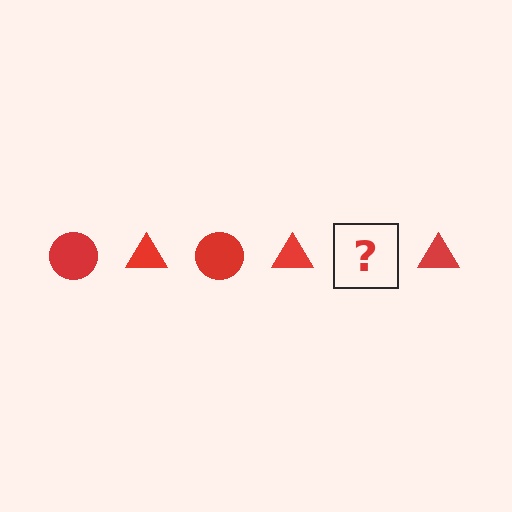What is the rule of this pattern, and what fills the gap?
The rule is that the pattern cycles through circle, triangle shapes in red. The gap should be filled with a red circle.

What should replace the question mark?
The question mark should be replaced with a red circle.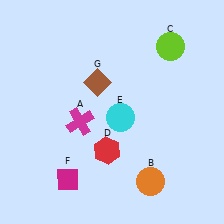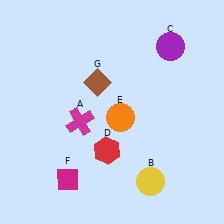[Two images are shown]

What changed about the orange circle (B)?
In Image 1, B is orange. In Image 2, it changed to yellow.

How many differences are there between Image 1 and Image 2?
There are 3 differences between the two images.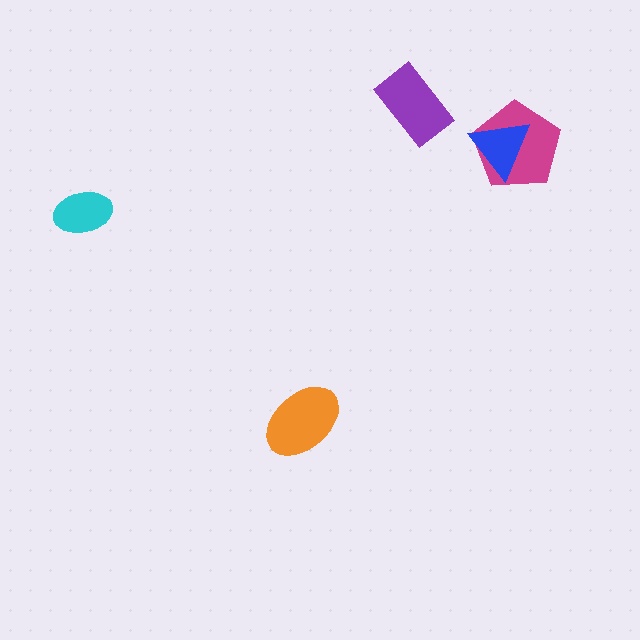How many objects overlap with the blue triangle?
1 object overlaps with the blue triangle.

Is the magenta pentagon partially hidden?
Yes, it is partially covered by another shape.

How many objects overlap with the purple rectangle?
0 objects overlap with the purple rectangle.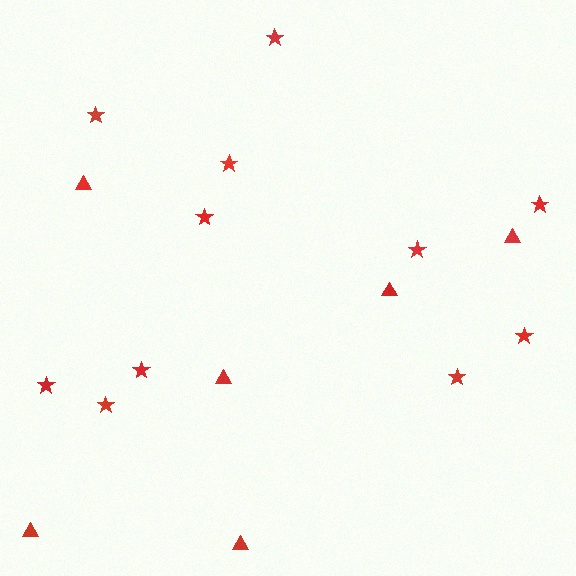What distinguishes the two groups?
There are 2 groups: one group of triangles (6) and one group of stars (11).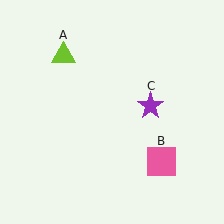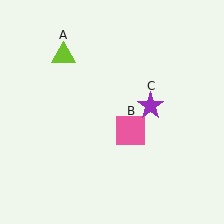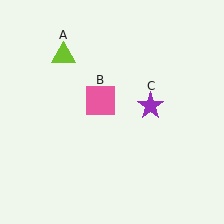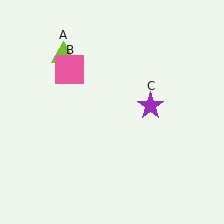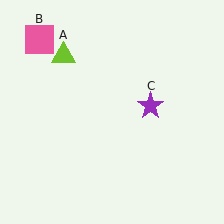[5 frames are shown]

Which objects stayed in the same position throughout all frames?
Lime triangle (object A) and purple star (object C) remained stationary.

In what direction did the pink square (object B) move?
The pink square (object B) moved up and to the left.